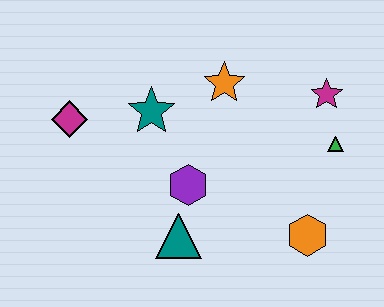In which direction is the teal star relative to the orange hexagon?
The teal star is to the left of the orange hexagon.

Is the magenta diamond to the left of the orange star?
Yes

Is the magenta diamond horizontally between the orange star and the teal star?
No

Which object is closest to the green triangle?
The magenta star is closest to the green triangle.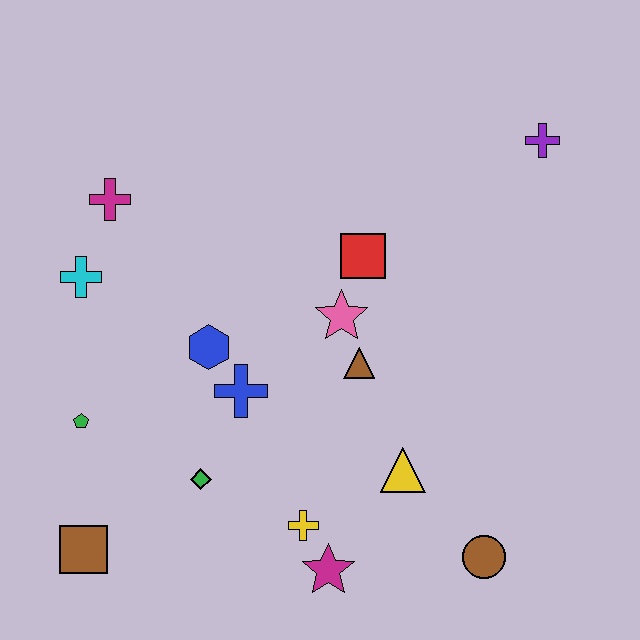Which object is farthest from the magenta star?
The purple cross is farthest from the magenta star.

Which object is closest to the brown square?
The green pentagon is closest to the brown square.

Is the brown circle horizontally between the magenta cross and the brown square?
No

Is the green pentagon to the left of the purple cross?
Yes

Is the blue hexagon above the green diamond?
Yes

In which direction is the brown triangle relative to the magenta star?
The brown triangle is above the magenta star.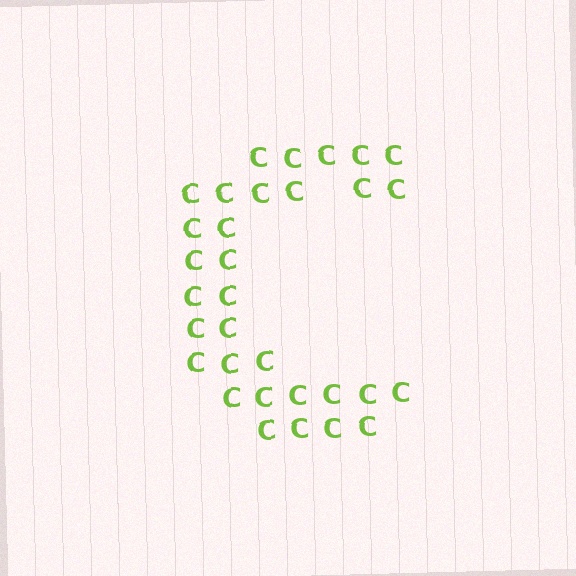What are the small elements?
The small elements are letter C's.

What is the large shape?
The large shape is the letter C.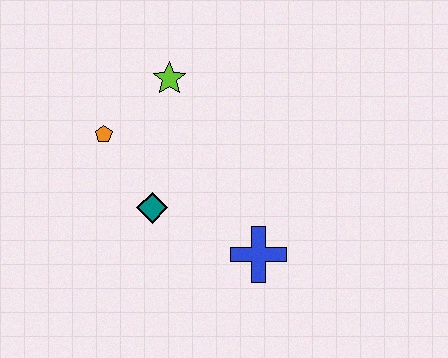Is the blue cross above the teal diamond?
No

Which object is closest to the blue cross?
The teal diamond is closest to the blue cross.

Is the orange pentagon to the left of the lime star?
Yes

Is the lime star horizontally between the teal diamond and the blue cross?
Yes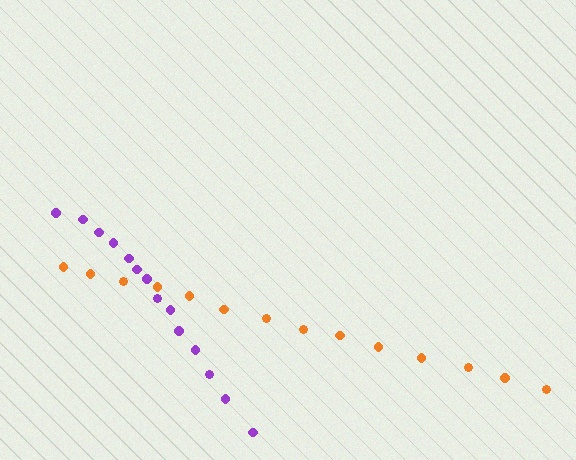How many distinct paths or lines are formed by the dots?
There are 2 distinct paths.